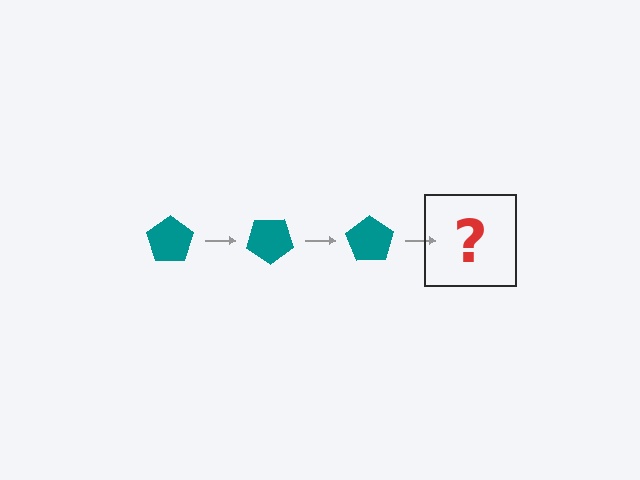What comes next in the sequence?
The next element should be a teal pentagon rotated 105 degrees.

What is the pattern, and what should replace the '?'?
The pattern is that the pentagon rotates 35 degrees each step. The '?' should be a teal pentagon rotated 105 degrees.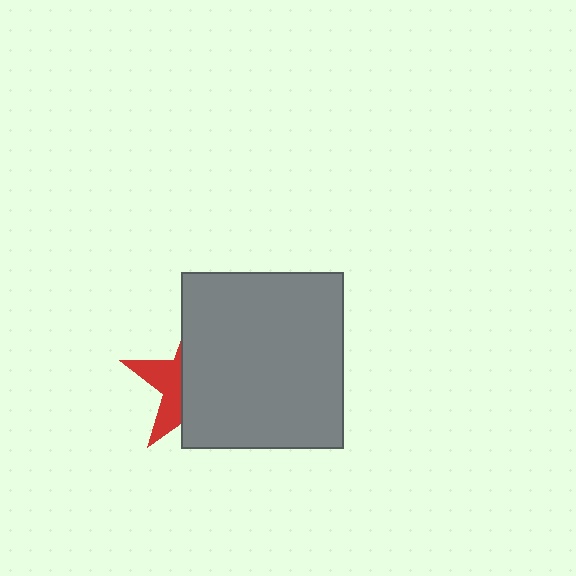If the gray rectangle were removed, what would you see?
You would see the complete red star.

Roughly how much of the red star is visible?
A small part of it is visible (roughly 35%).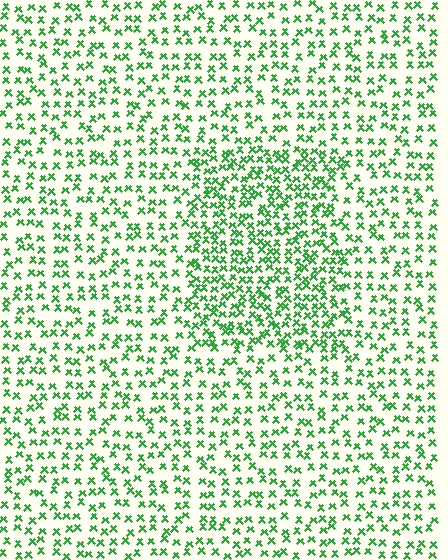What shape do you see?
I see a rectangle.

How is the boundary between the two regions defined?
The boundary is defined by a change in element density (approximately 1.8x ratio). All elements are the same color, size, and shape.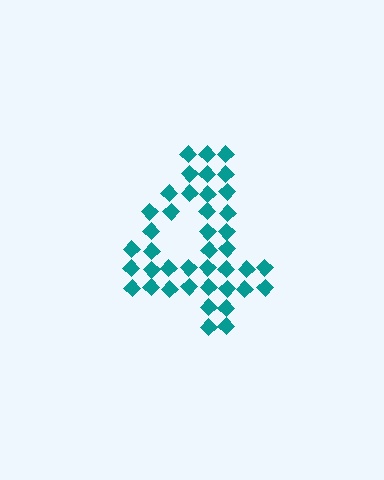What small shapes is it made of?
It is made of small diamonds.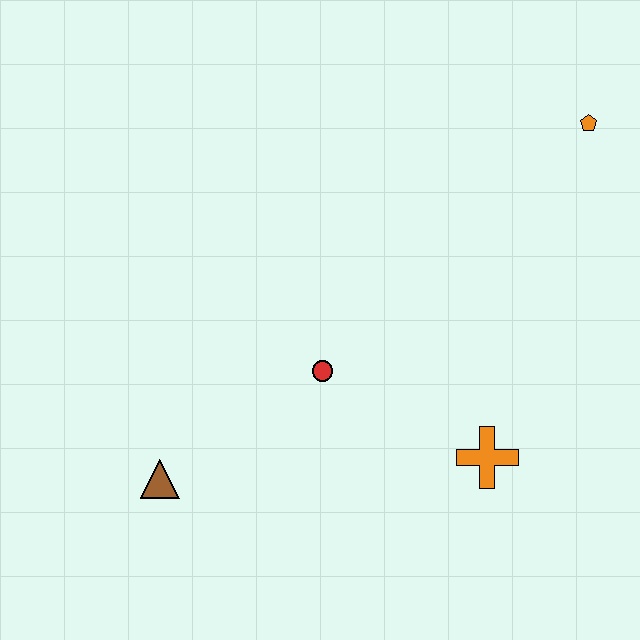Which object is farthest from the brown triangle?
The orange pentagon is farthest from the brown triangle.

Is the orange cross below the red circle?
Yes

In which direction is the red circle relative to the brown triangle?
The red circle is to the right of the brown triangle.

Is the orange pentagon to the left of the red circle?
No